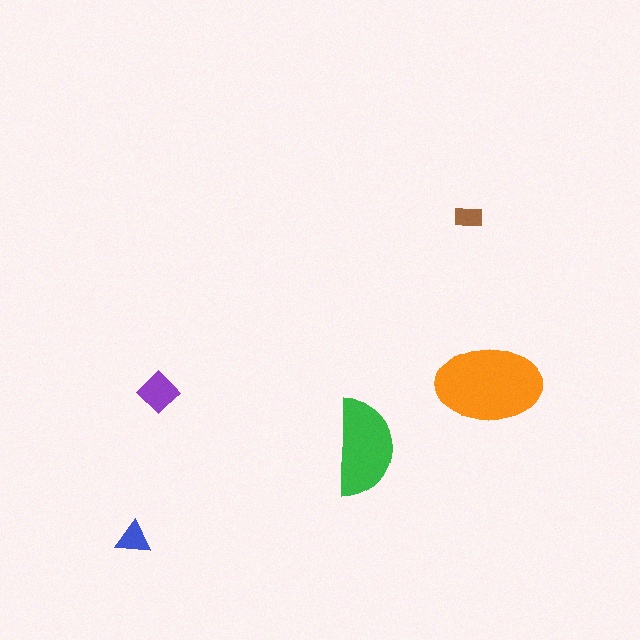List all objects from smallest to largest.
The brown rectangle, the blue triangle, the purple diamond, the green semicircle, the orange ellipse.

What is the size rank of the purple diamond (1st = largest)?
3rd.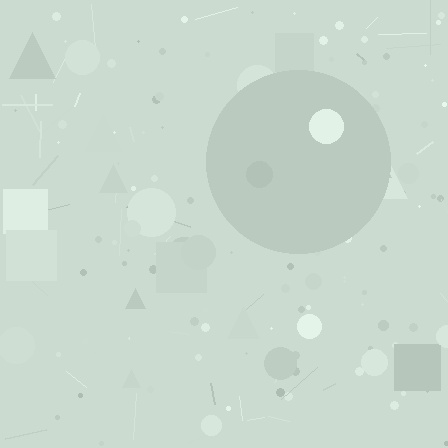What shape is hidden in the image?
A circle is hidden in the image.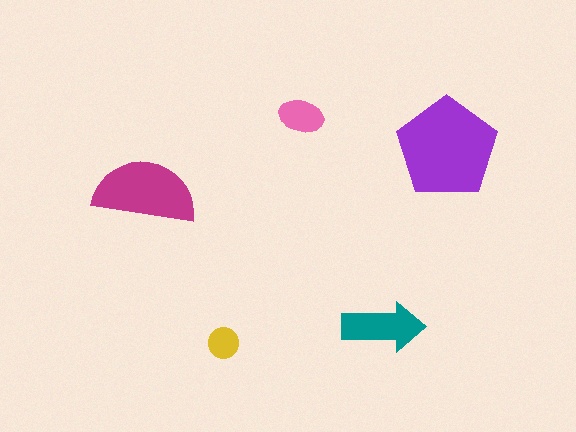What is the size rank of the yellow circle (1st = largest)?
5th.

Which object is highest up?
The pink ellipse is topmost.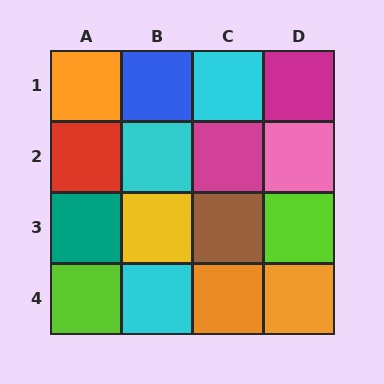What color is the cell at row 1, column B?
Blue.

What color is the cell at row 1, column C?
Cyan.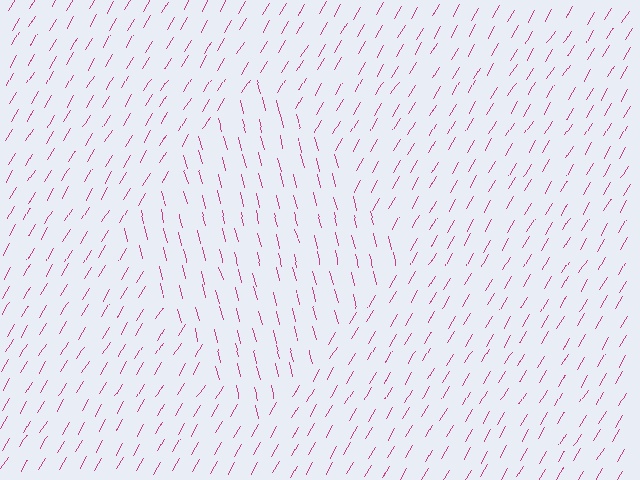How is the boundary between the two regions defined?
The boundary is defined purely by a change in line orientation (approximately 45 degrees difference). All lines are the same color and thickness.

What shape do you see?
I see a diamond.